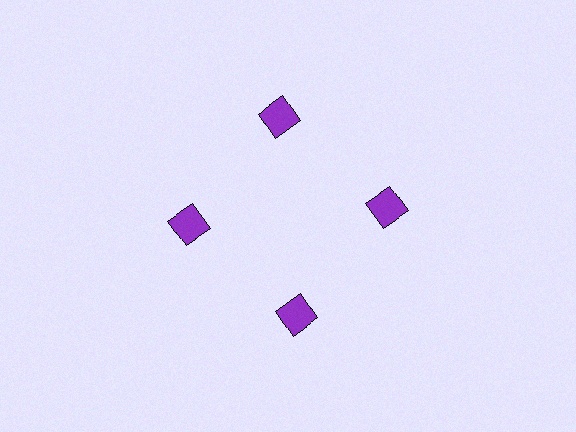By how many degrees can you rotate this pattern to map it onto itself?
The pattern maps onto itself every 90 degrees of rotation.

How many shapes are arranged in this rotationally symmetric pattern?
There are 4 shapes, arranged in 4 groups of 1.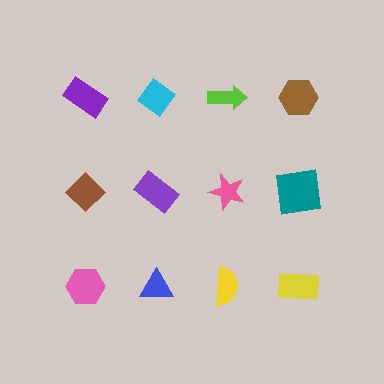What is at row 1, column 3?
A lime arrow.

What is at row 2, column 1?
A brown diamond.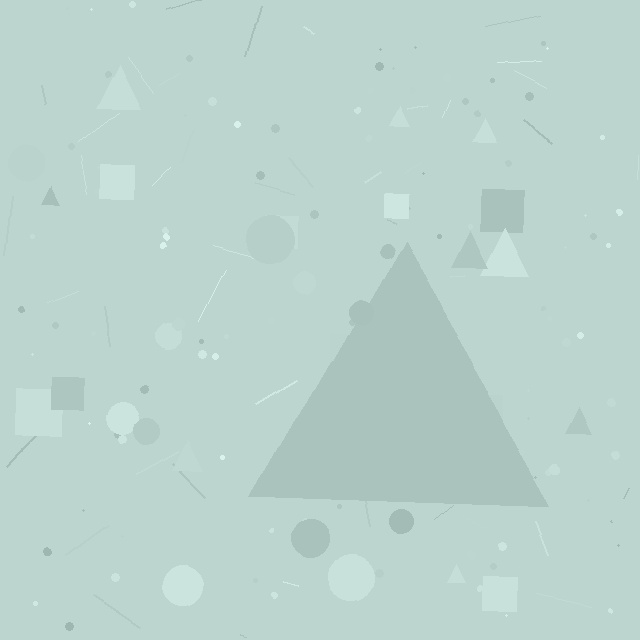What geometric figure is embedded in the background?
A triangle is embedded in the background.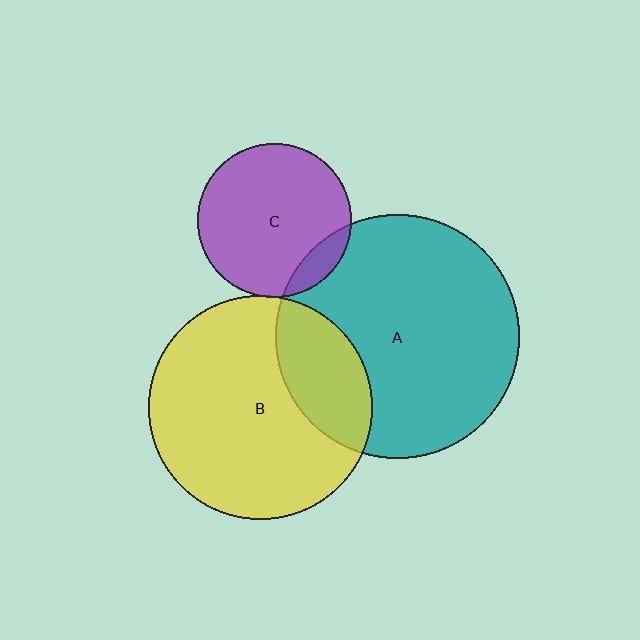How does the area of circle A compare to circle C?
Approximately 2.5 times.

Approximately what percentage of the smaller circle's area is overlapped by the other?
Approximately 5%.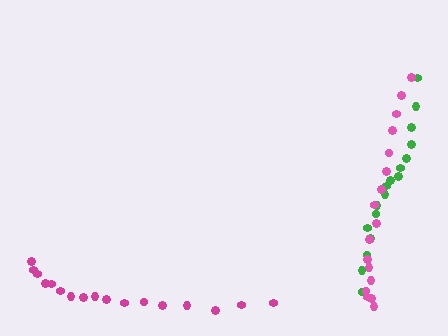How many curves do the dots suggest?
There are 3 distinct paths.